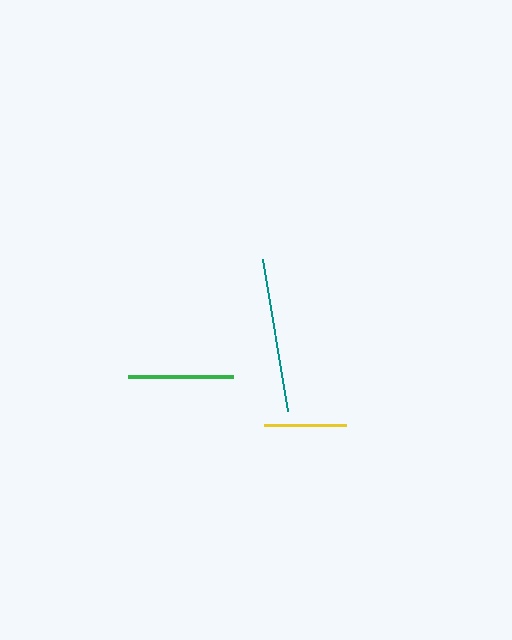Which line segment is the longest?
The teal line is the longest at approximately 155 pixels.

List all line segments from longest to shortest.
From longest to shortest: teal, green, yellow.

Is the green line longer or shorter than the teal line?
The teal line is longer than the green line.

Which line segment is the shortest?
The yellow line is the shortest at approximately 82 pixels.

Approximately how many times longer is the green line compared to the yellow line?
The green line is approximately 1.3 times the length of the yellow line.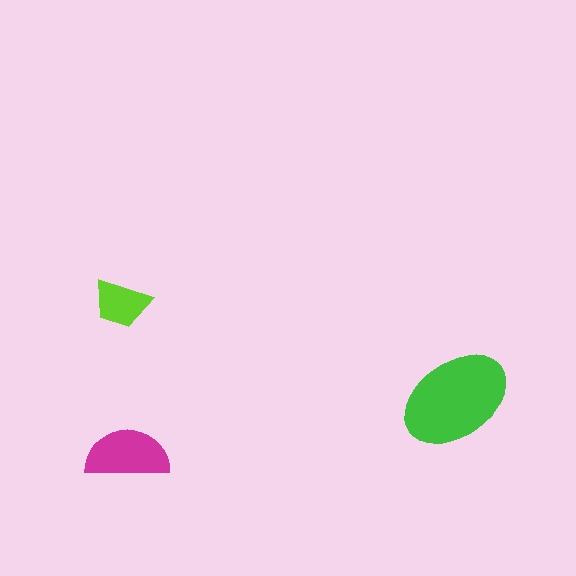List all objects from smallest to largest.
The lime trapezoid, the magenta semicircle, the green ellipse.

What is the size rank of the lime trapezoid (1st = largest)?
3rd.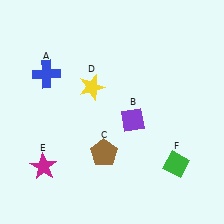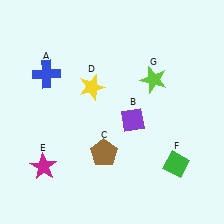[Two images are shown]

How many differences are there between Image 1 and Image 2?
There is 1 difference between the two images.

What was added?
A lime star (G) was added in Image 2.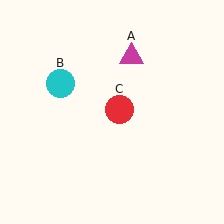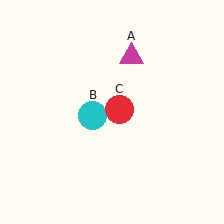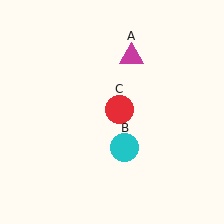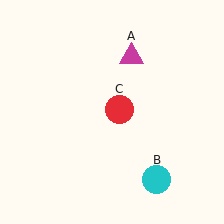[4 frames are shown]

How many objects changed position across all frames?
1 object changed position: cyan circle (object B).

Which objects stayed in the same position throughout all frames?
Magenta triangle (object A) and red circle (object C) remained stationary.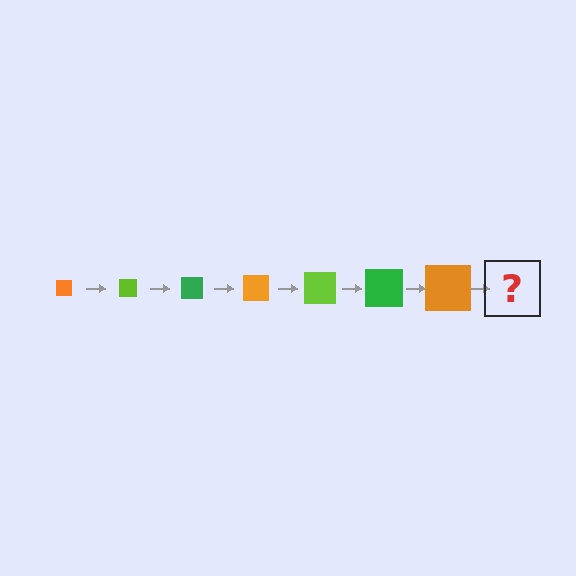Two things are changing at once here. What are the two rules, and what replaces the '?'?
The two rules are that the square grows larger each step and the color cycles through orange, lime, and green. The '?' should be a lime square, larger than the previous one.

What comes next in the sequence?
The next element should be a lime square, larger than the previous one.